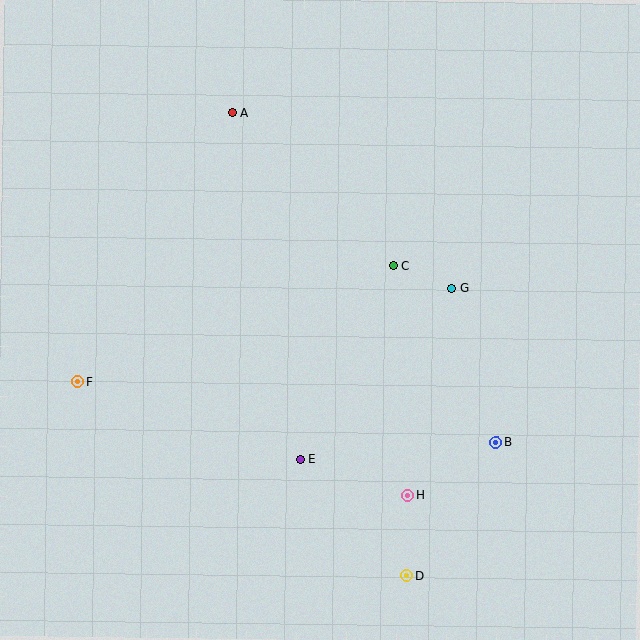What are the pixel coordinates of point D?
Point D is at (407, 576).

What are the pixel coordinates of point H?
Point H is at (407, 495).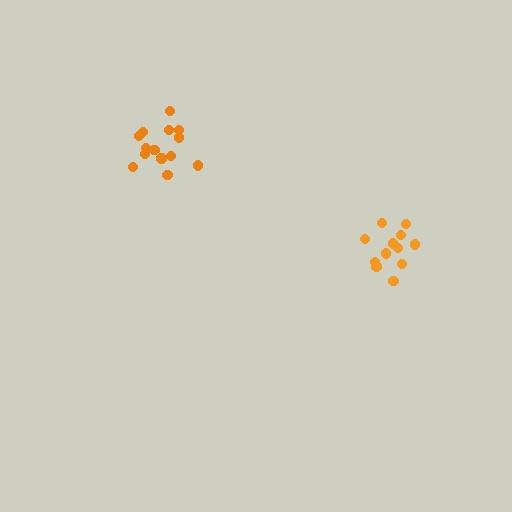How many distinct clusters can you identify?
There are 2 distinct clusters.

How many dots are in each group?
Group 1: 14 dots, Group 2: 12 dots (26 total).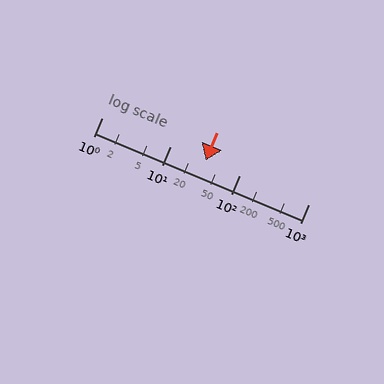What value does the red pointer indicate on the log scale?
The pointer indicates approximately 32.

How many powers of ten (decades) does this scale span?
The scale spans 3 decades, from 1 to 1000.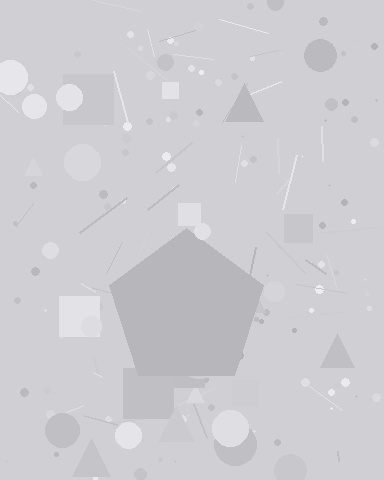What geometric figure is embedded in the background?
A pentagon is embedded in the background.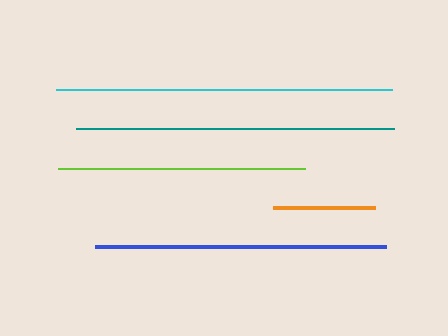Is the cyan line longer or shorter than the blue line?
The cyan line is longer than the blue line.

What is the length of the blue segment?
The blue segment is approximately 291 pixels long.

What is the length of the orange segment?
The orange segment is approximately 102 pixels long.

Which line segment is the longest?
The cyan line is the longest at approximately 337 pixels.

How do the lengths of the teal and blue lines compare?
The teal and blue lines are approximately the same length.